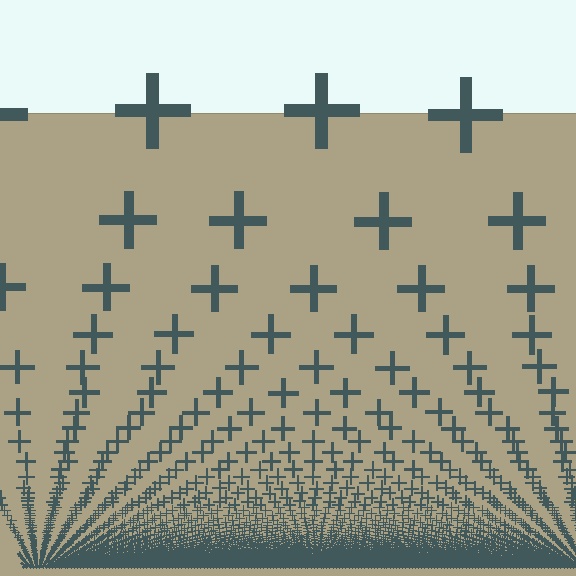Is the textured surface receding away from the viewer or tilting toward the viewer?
The surface appears to tilt toward the viewer. Texture elements get larger and sparser toward the top.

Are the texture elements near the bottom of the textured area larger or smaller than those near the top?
Smaller. The gradient is inverted — elements near the bottom are smaller and denser.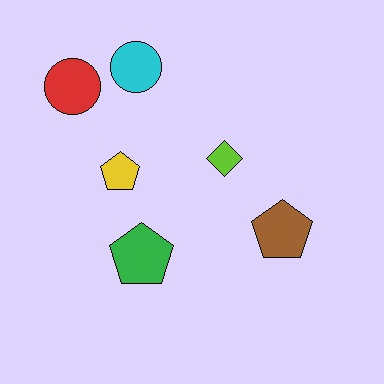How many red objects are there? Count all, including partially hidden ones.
There is 1 red object.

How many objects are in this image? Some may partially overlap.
There are 6 objects.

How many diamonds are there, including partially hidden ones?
There is 1 diamond.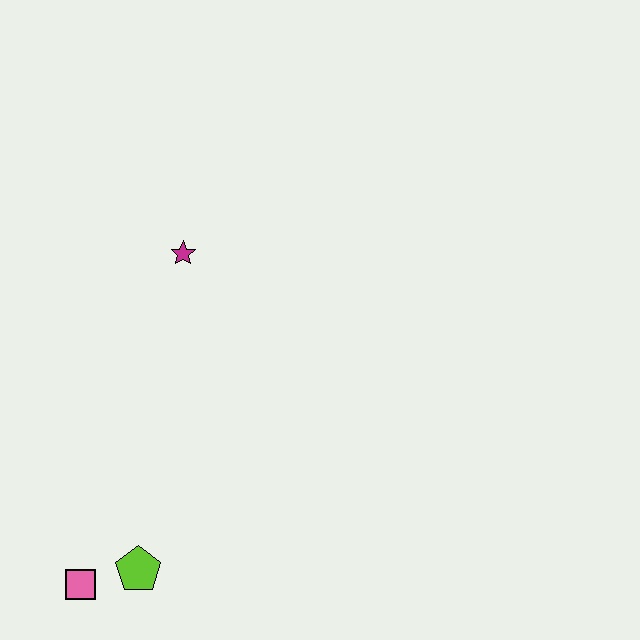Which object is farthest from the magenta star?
The pink square is farthest from the magenta star.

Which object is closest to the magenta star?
The lime pentagon is closest to the magenta star.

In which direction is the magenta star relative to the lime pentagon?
The magenta star is above the lime pentagon.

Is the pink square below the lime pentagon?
Yes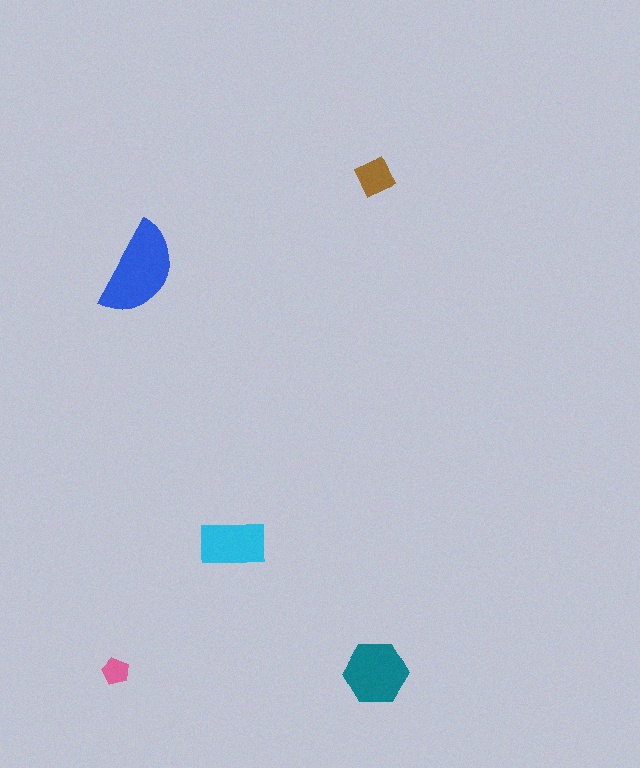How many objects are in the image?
There are 5 objects in the image.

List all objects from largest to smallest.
The blue semicircle, the teal hexagon, the cyan rectangle, the brown diamond, the pink pentagon.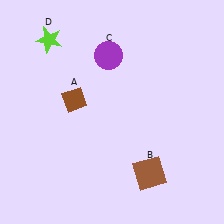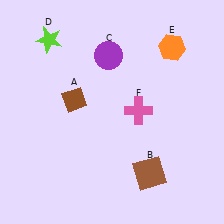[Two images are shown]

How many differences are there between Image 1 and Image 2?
There are 2 differences between the two images.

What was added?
An orange hexagon (E), a pink cross (F) were added in Image 2.